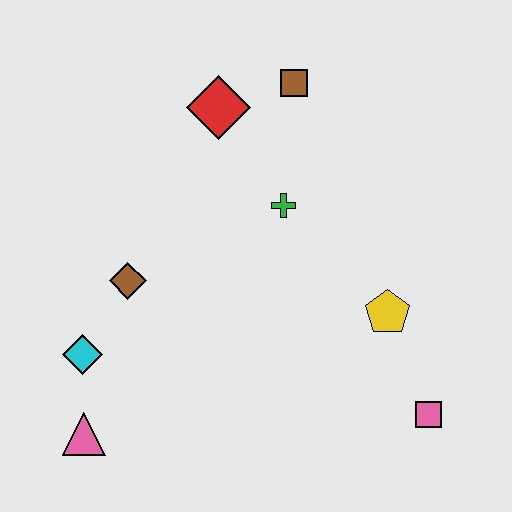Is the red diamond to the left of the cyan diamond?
No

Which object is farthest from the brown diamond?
The pink square is farthest from the brown diamond.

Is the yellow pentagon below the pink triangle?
No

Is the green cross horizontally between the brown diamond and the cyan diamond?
No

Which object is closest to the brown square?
The red diamond is closest to the brown square.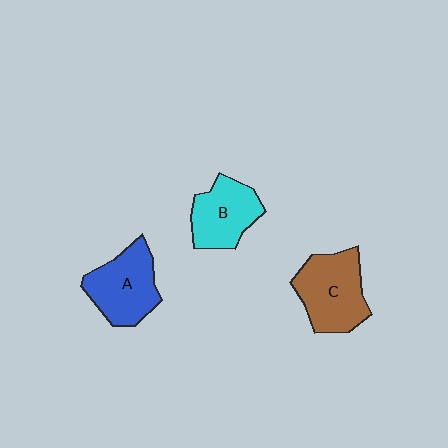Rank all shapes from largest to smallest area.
From largest to smallest: C (brown), A (blue), B (cyan).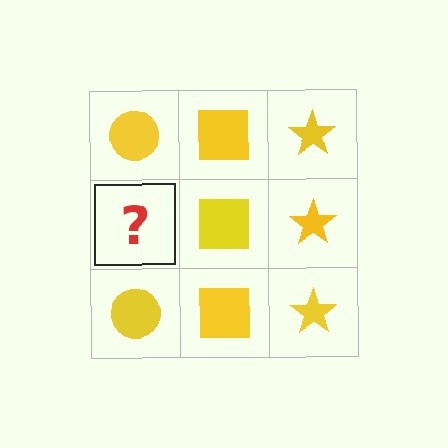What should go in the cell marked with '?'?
The missing cell should contain a yellow circle.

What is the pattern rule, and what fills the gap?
The rule is that each column has a consistent shape. The gap should be filled with a yellow circle.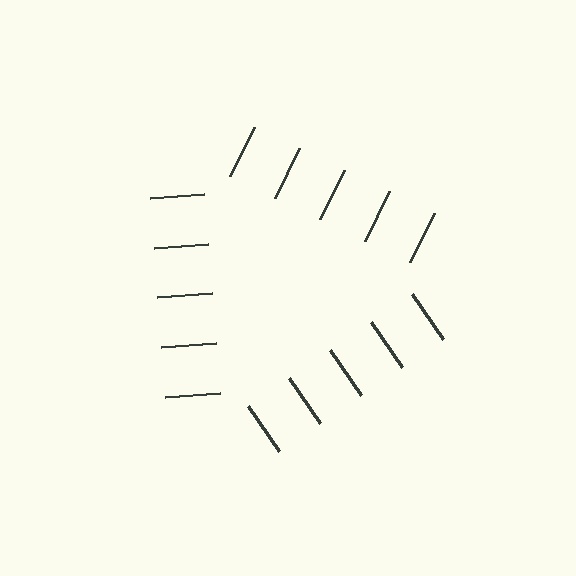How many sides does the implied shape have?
3 sides — the line-ends trace a triangle.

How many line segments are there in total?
15 — 5 along each of the 3 edges.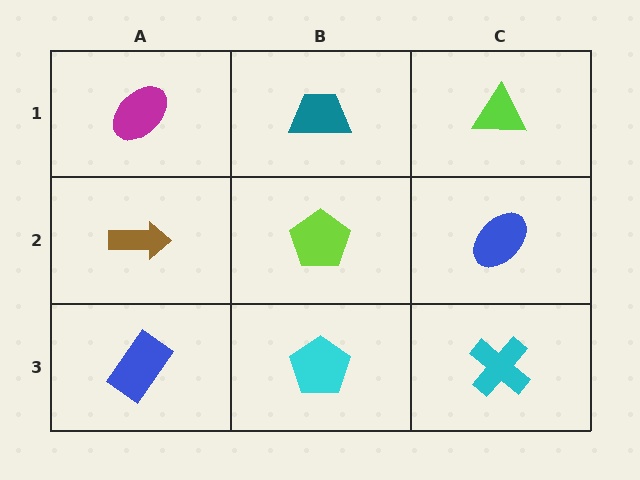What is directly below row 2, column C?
A cyan cross.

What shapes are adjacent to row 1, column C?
A blue ellipse (row 2, column C), a teal trapezoid (row 1, column B).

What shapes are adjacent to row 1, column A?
A brown arrow (row 2, column A), a teal trapezoid (row 1, column B).